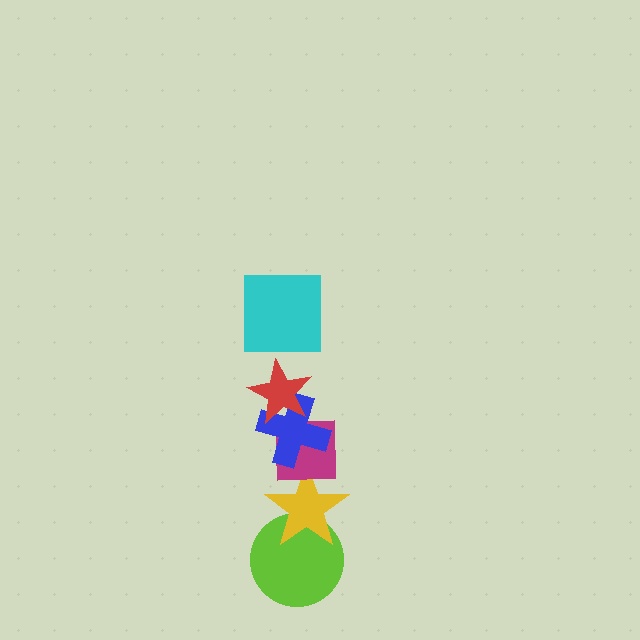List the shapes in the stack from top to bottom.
From top to bottom: the cyan square, the red star, the blue cross, the magenta square, the yellow star, the lime circle.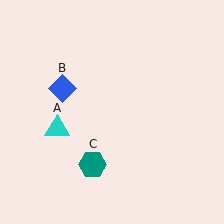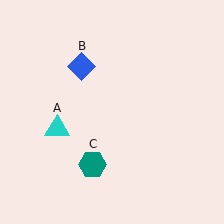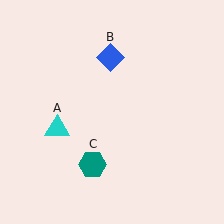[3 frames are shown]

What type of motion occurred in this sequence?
The blue diamond (object B) rotated clockwise around the center of the scene.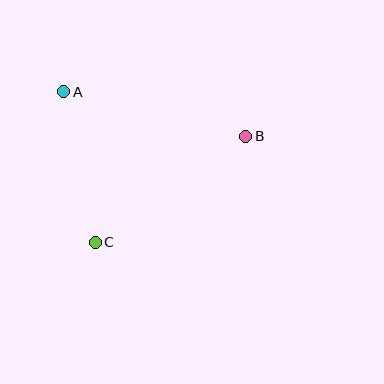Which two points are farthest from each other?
Points A and B are farthest from each other.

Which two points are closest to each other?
Points A and C are closest to each other.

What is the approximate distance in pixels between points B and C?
The distance between B and C is approximately 184 pixels.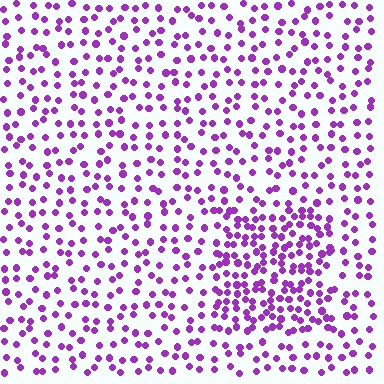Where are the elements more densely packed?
The elements are more densely packed inside the rectangle boundary.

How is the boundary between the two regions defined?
The boundary is defined by a change in element density (approximately 2.0x ratio). All elements are the same color, size, and shape.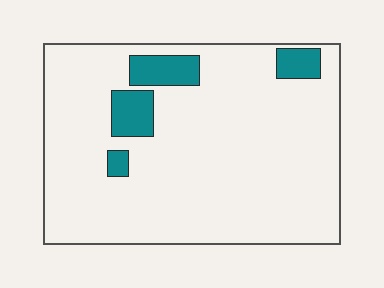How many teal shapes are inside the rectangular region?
4.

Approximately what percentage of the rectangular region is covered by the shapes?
Approximately 10%.